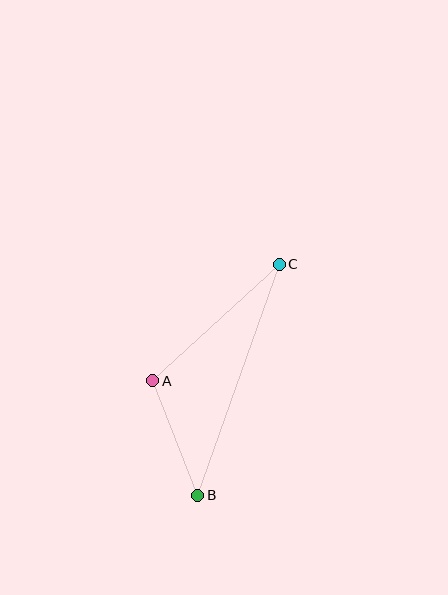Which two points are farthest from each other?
Points B and C are farthest from each other.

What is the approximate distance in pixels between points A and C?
The distance between A and C is approximately 172 pixels.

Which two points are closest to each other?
Points A and B are closest to each other.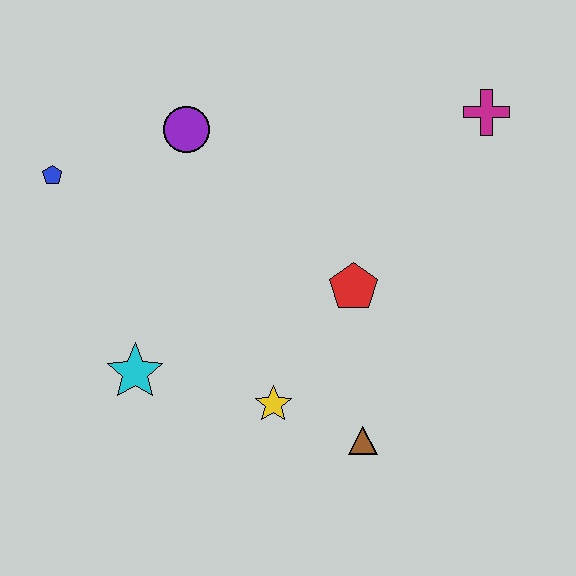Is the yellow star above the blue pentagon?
No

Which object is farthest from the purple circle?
The brown triangle is farthest from the purple circle.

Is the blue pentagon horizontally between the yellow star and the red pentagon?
No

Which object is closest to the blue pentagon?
The purple circle is closest to the blue pentagon.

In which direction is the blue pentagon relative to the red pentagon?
The blue pentagon is to the left of the red pentagon.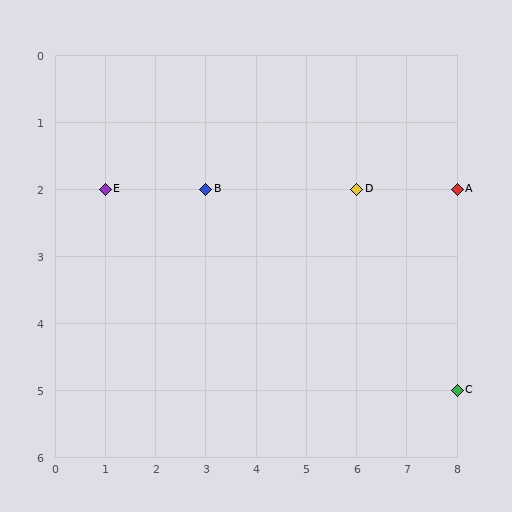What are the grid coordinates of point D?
Point D is at grid coordinates (6, 2).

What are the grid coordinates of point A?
Point A is at grid coordinates (8, 2).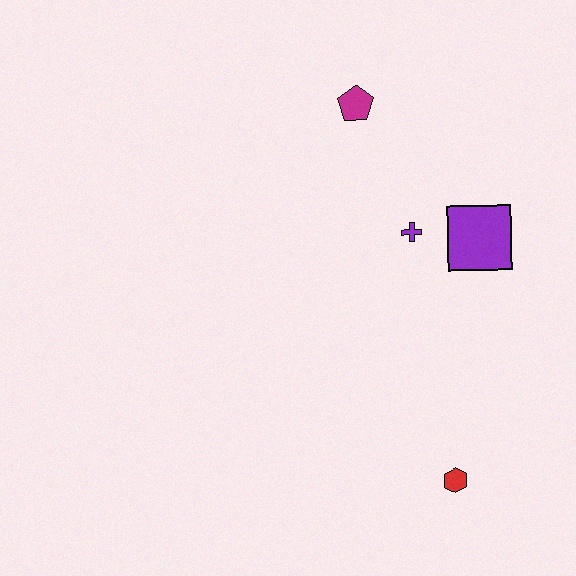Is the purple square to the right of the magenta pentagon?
Yes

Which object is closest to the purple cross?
The purple square is closest to the purple cross.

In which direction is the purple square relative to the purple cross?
The purple square is to the right of the purple cross.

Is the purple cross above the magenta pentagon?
No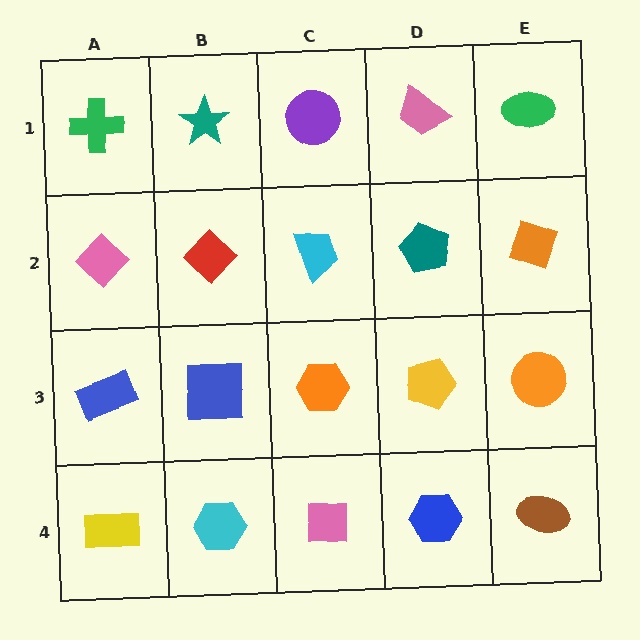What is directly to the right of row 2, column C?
A teal pentagon.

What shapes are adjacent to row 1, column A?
A pink diamond (row 2, column A), a teal star (row 1, column B).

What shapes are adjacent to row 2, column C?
A purple circle (row 1, column C), an orange hexagon (row 3, column C), a red diamond (row 2, column B), a teal pentagon (row 2, column D).